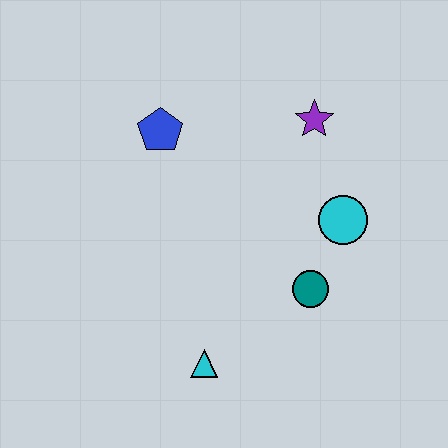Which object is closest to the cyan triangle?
The teal circle is closest to the cyan triangle.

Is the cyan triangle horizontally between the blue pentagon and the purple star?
Yes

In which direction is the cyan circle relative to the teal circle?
The cyan circle is above the teal circle.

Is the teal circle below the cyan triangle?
No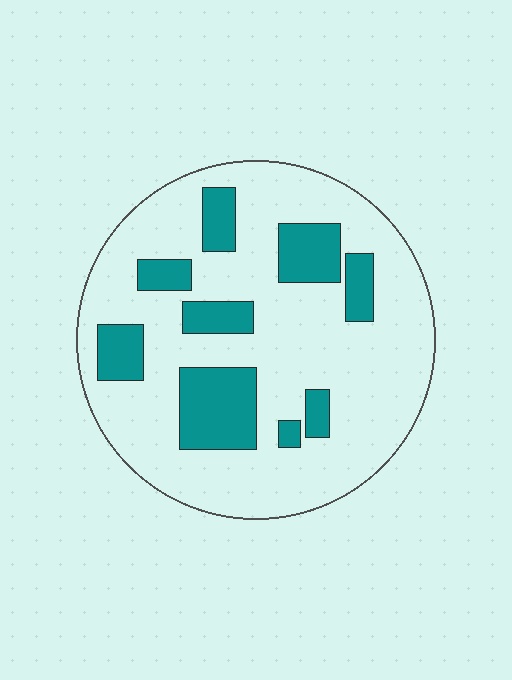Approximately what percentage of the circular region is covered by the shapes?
Approximately 25%.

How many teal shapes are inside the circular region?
9.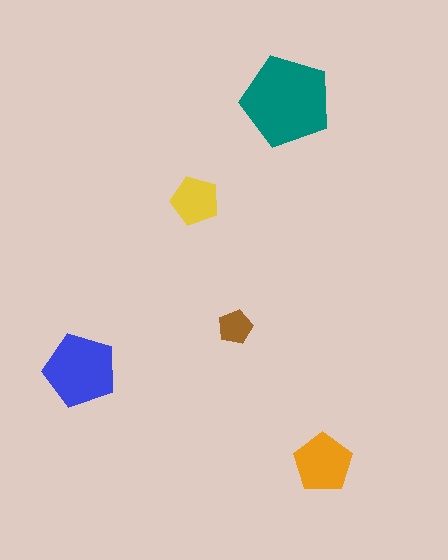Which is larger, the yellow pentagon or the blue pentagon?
The blue one.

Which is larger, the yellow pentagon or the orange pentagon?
The orange one.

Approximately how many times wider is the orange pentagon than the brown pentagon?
About 1.5 times wider.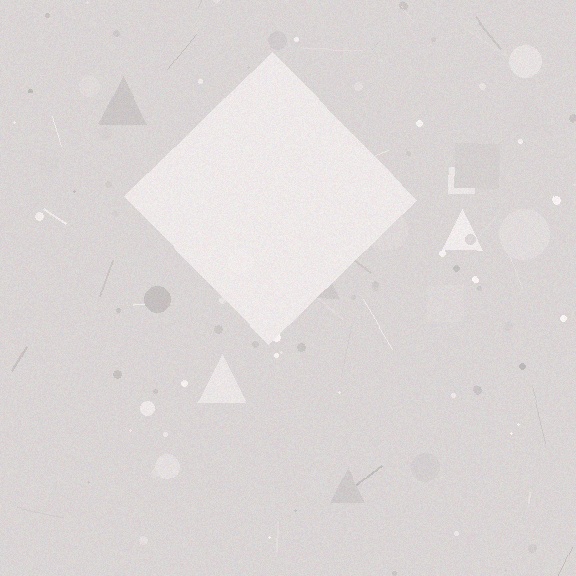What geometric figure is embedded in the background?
A diamond is embedded in the background.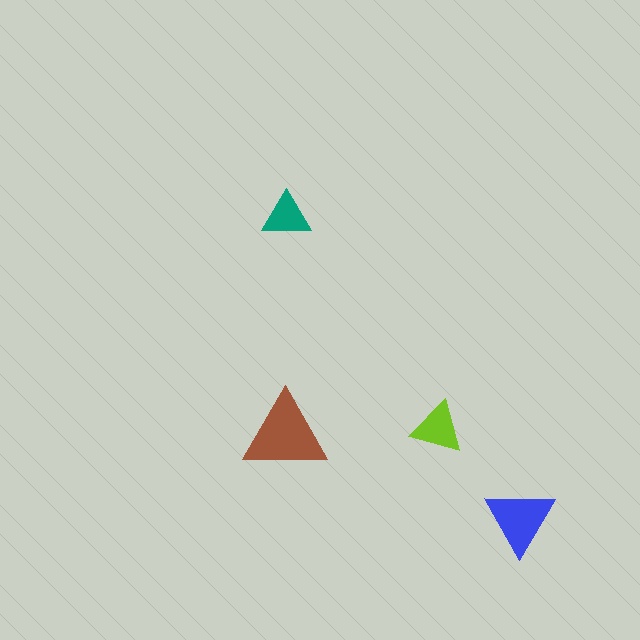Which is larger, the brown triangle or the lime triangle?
The brown one.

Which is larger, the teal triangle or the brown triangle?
The brown one.